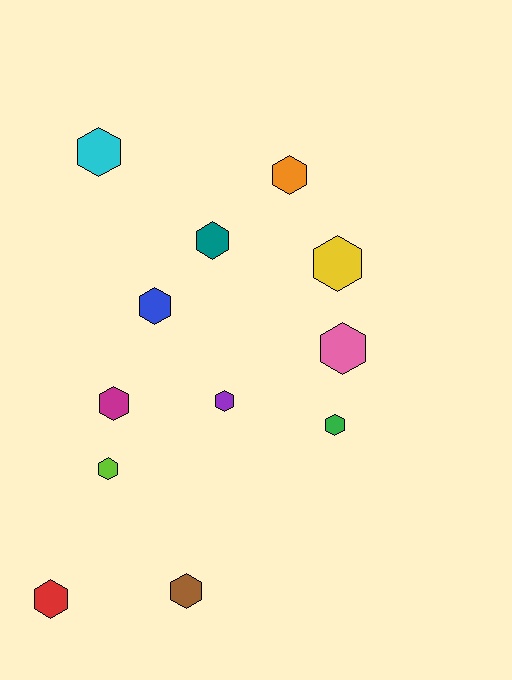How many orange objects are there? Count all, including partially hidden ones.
There is 1 orange object.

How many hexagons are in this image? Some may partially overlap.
There are 12 hexagons.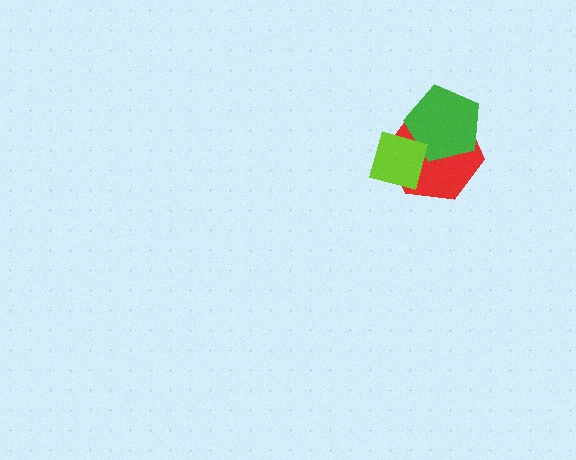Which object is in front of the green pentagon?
The lime diamond is in front of the green pentagon.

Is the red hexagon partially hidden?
Yes, it is partially covered by another shape.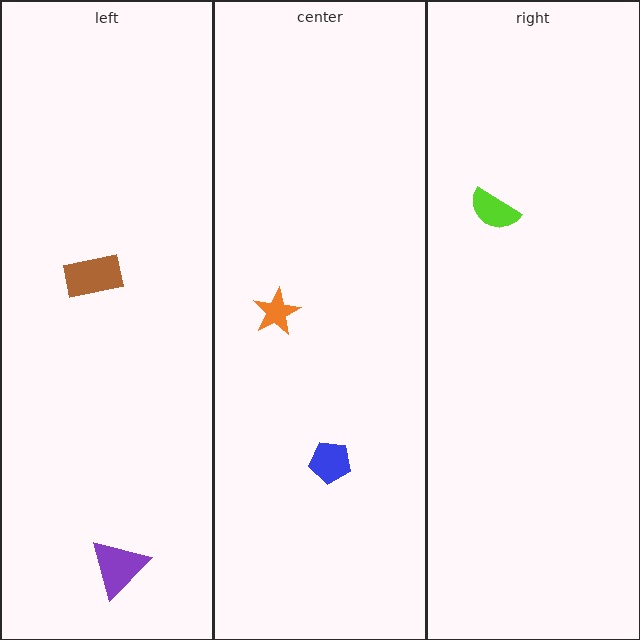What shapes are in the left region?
The brown rectangle, the purple triangle.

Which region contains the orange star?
The center region.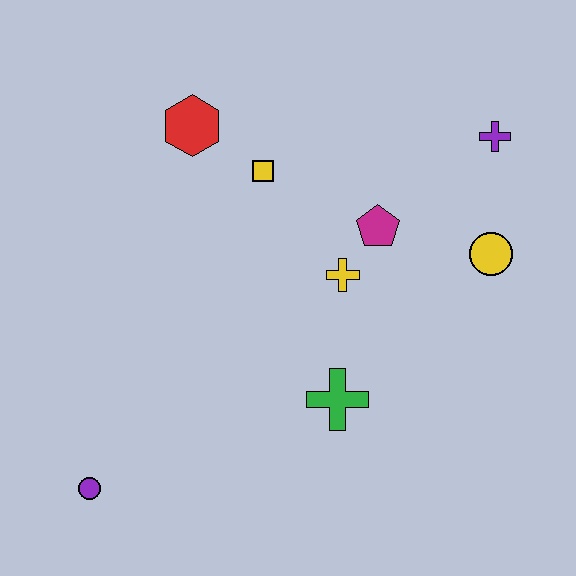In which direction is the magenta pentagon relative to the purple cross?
The magenta pentagon is to the left of the purple cross.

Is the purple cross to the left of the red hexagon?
No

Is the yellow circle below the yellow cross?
No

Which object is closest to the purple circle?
The green cross is closest to the purple circle.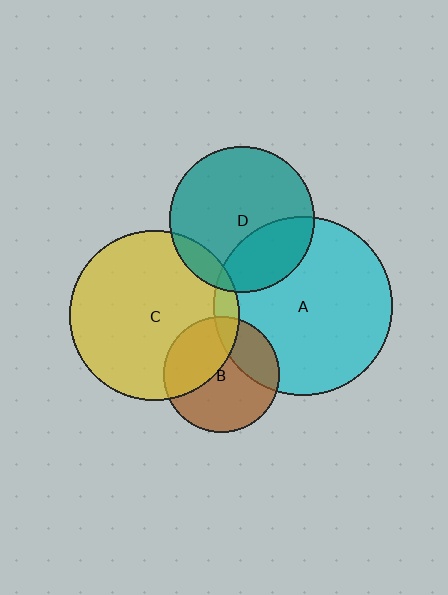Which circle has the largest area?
Circle A (cyan).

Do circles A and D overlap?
Yes.